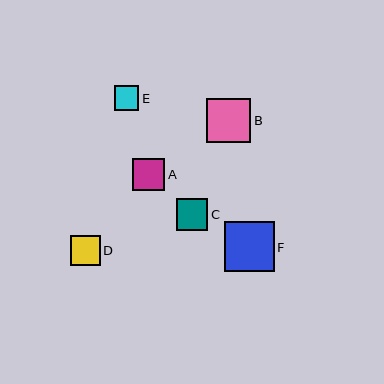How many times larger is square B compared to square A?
Square B is approximately 1.4 times the size of square A.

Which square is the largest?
Square F is the largest with a size of approximately 50 pixels.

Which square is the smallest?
Square E is the smallest with a size of approximately 25 pixels.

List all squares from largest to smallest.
From largest to smallest: F, B, A, C, D, E.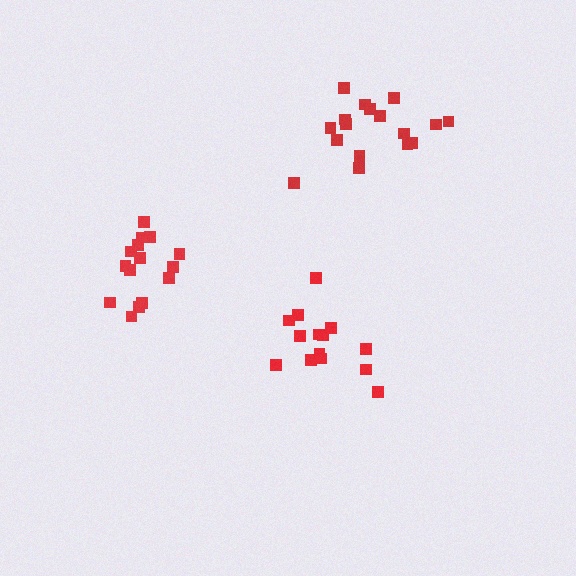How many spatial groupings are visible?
There are 3 spatial groupings.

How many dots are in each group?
Group 1: 17 dots, Group 2: 15 dots, Group 3: 14 dots (46 total).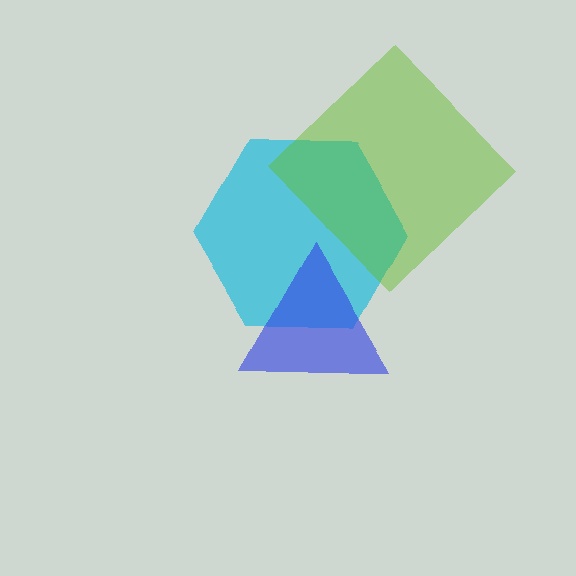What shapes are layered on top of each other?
The layered shapes are: a cyan hexagon, a blue triangle, a lime diamond.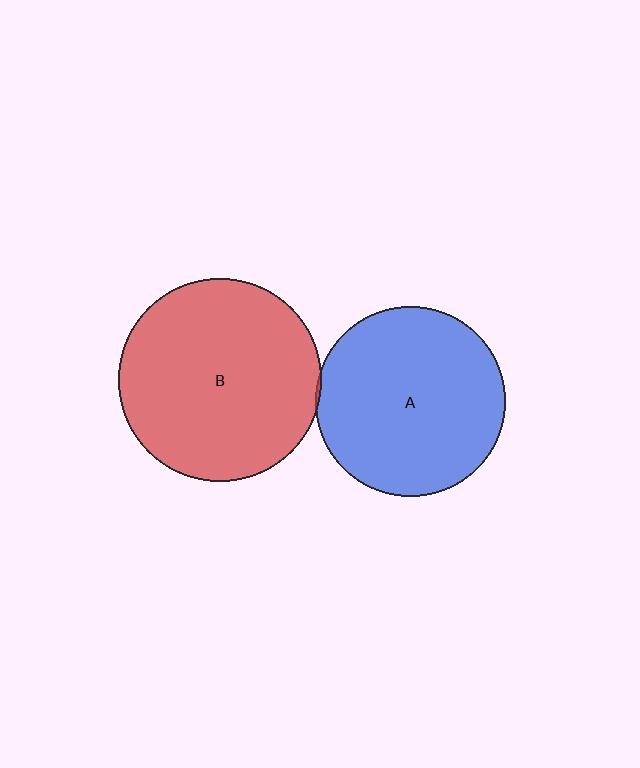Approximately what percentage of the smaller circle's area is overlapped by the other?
Approximately 5%.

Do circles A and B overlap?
Yes.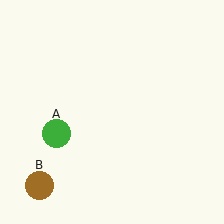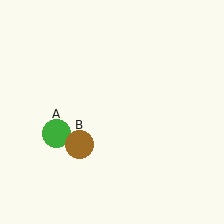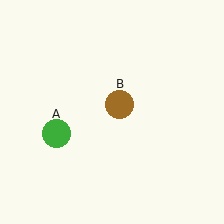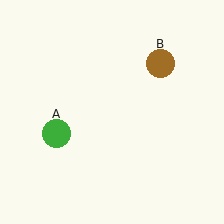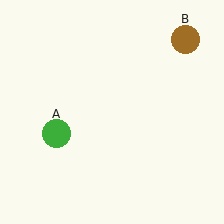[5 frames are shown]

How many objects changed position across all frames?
1 object changed position: brown circle (object B).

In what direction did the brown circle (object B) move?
The brown circle (object B) moved up and to the right.